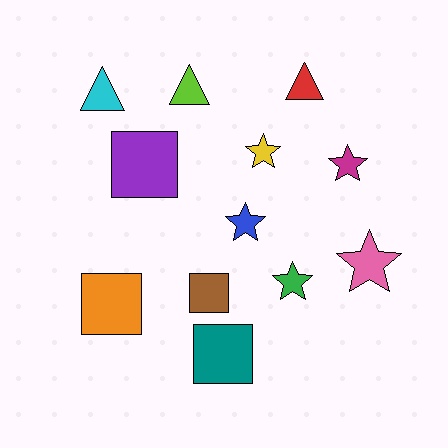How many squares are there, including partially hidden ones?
There are 4 squares.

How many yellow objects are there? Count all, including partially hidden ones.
There is 1 yellow object.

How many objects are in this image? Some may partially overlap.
There are 12 objects.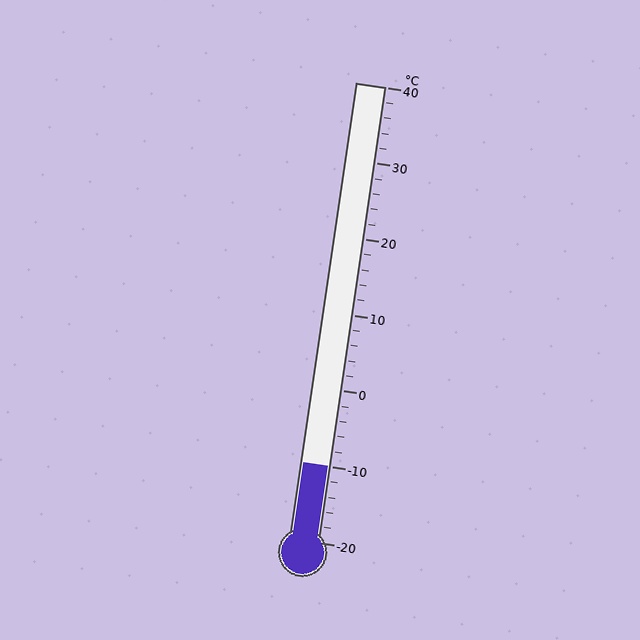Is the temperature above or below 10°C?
The temperature is below 10°C.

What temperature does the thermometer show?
The thermometer shows approximately -10°C.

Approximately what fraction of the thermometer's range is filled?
The thermometer is filled to approximately 15% of its range.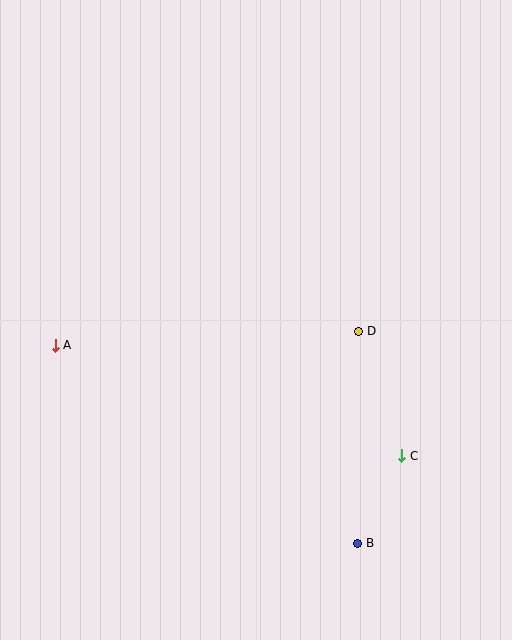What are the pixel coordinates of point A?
Point A is at (55, 345).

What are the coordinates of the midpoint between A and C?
The midpoint between A and C is at (228, 401).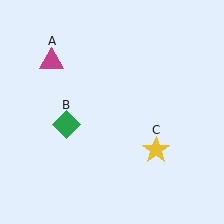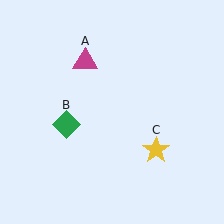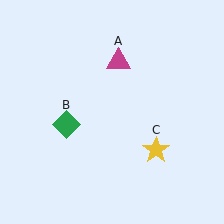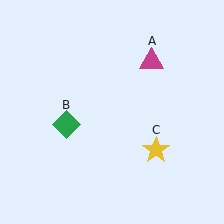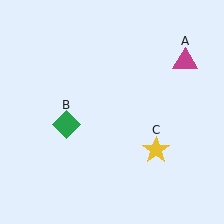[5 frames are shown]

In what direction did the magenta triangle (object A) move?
The magenta triangle (object A) moved right.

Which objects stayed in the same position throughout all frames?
Green diamond (object B) and yellow star (object C) remained stationary.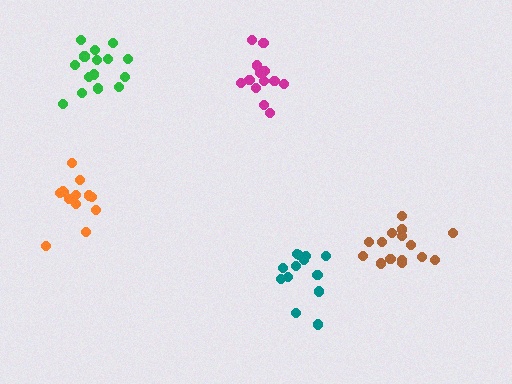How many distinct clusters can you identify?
There are 5 distinct clusters.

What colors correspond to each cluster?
The clusters are colored: magenta, brown, orange, teal, green.